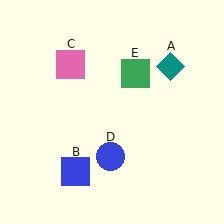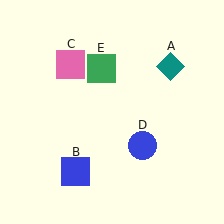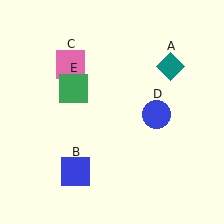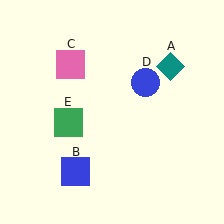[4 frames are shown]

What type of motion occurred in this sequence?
The blue circle (object D), green square (object E) rotated counterclockwise around the center of the scene.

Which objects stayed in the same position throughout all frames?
Teal diamond (object A) and blue square (object B) and pink square (object C) remained stationary.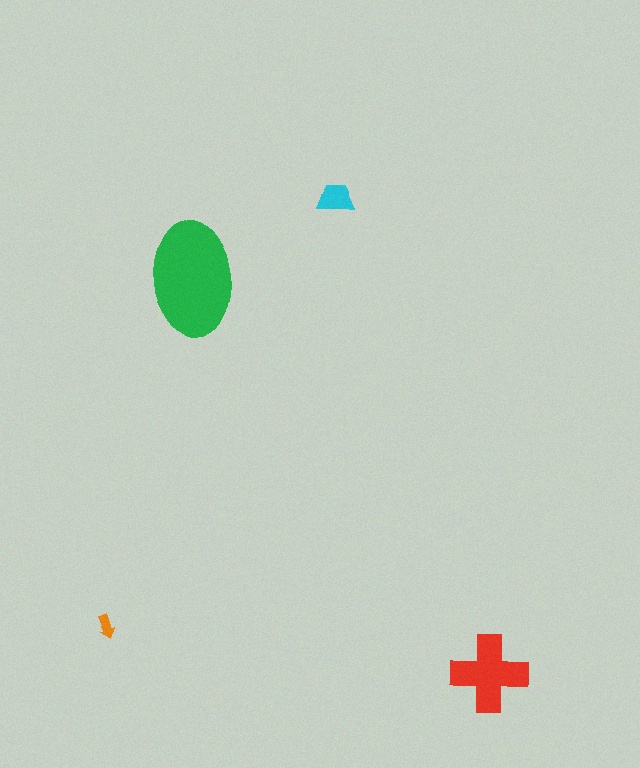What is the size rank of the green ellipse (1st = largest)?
1st.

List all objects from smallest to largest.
The orange arrow, the cyan trapezoid, the red cross, the green ellipse.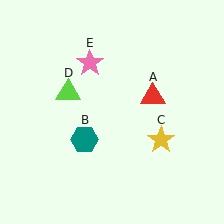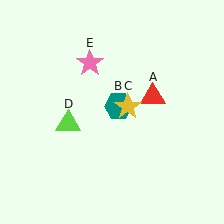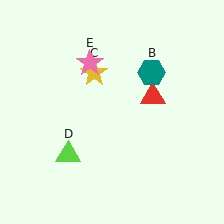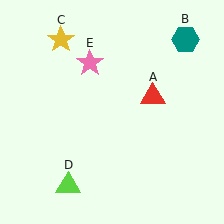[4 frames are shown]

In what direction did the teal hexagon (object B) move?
The teal hexagon (object B) moved up and to the right.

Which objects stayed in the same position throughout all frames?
Red triangle (object A) and pink star (object E) remained stationary.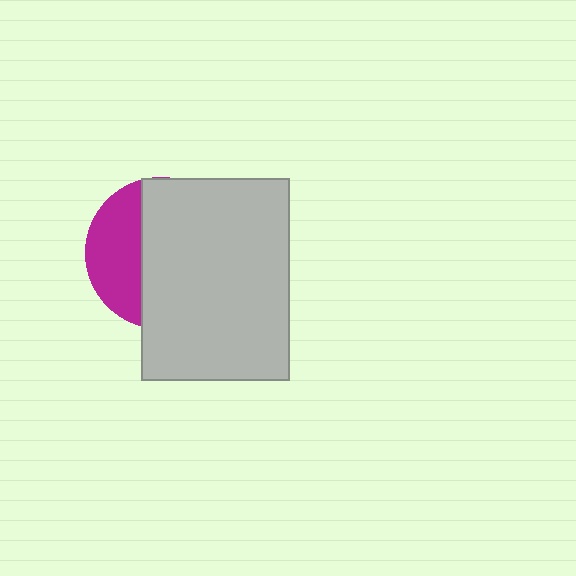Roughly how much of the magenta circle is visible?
A small part of it is visible (roughly 34%).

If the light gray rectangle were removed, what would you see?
You would see the complete magenta circle.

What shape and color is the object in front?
The object in front is a light gray rectangle.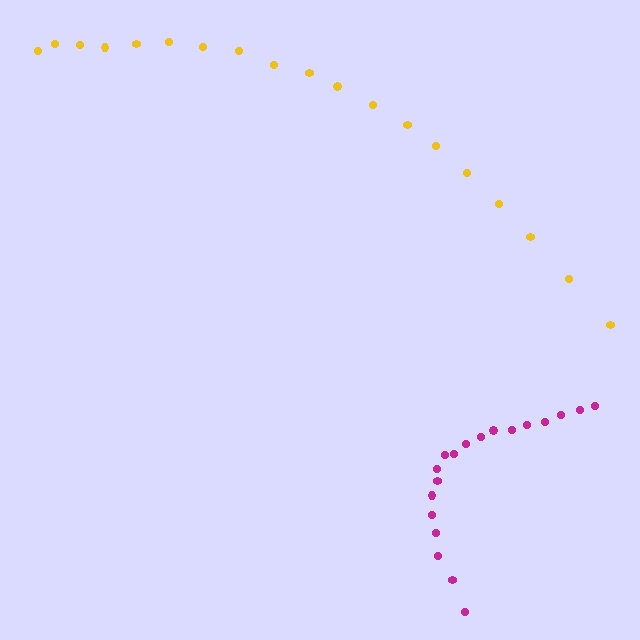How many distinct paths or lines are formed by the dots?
There are 2 distinct paths.